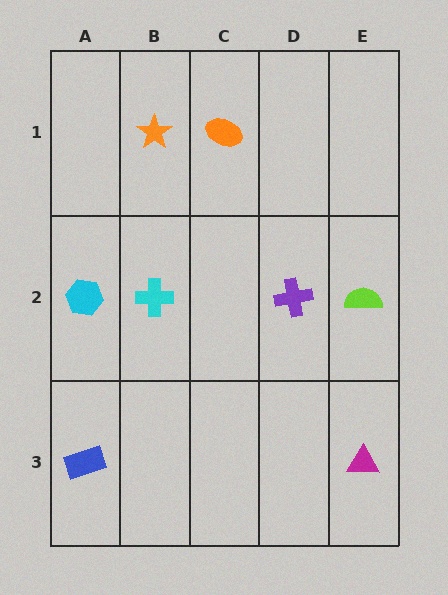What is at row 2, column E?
A lime semicircle.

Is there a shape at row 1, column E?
No, that cell is empty.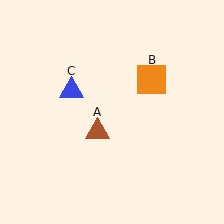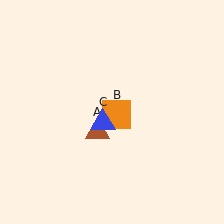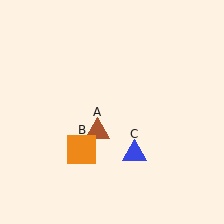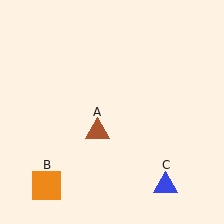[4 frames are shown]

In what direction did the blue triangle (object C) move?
The blue triangle (object C) moved down and to the right.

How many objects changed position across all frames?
2 objects changed position: orange square (object B), blue triangle (object C).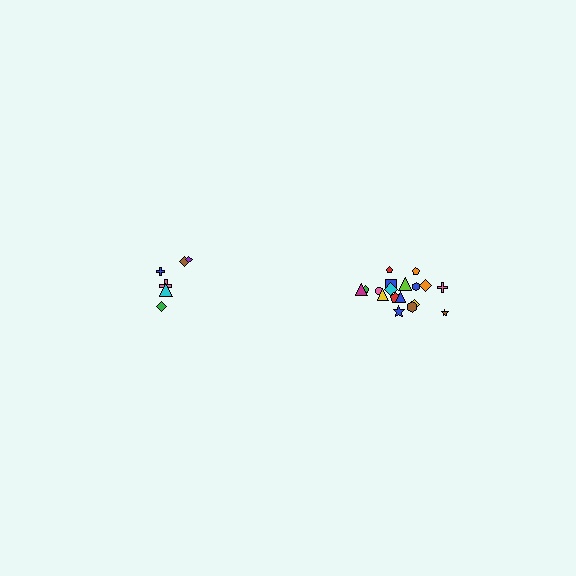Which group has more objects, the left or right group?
The right group.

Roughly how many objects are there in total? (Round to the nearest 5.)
Roughly 25 objects in total.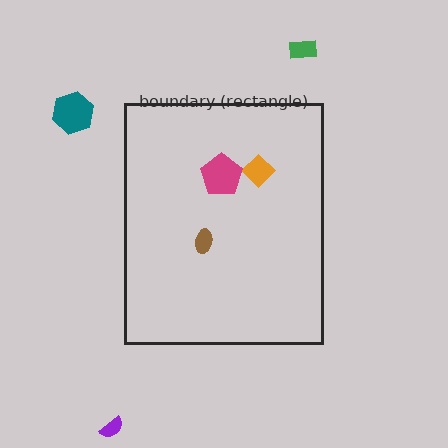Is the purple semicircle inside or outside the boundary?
Outside.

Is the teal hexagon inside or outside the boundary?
Outside.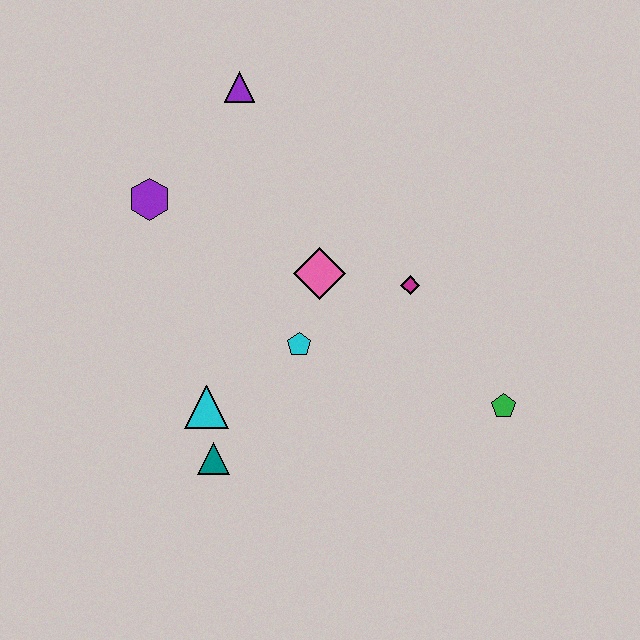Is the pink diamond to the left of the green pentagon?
Yes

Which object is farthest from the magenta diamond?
The purple hexagon is farthest from the magenta diamond.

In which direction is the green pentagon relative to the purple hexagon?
The green pentagon is to the right of the purple hexagon.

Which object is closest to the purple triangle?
The purple hexagon is closest to the purple triangle.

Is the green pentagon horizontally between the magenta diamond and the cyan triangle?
No